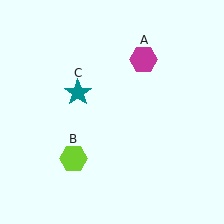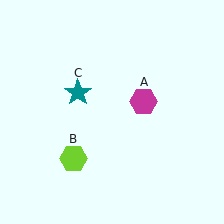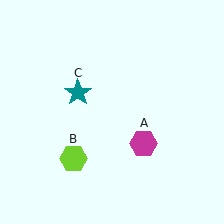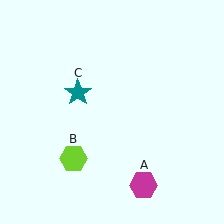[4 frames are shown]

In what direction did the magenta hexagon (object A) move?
The magenta hexagon (object A) moved down.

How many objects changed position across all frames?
1 object changed position: magenta hexagon (object A).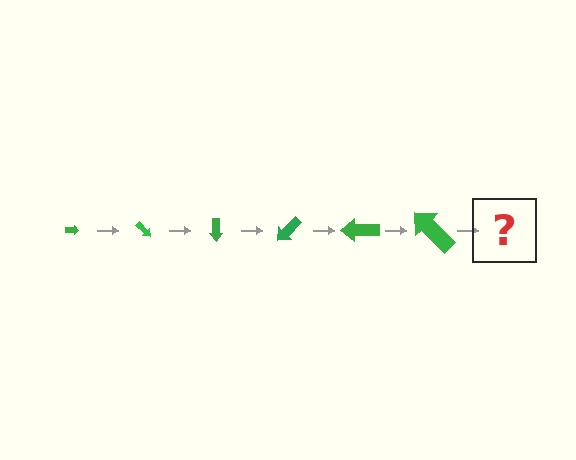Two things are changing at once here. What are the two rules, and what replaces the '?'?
The two rules are that the arrow grows larger each step and it rotates 45 degrees each step. The '?' should be an arrow, larger than the previous one and rotated 270 degrees from the start.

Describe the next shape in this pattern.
It should be an arrow, larger than the previous one and rotated 270 degrees from the start.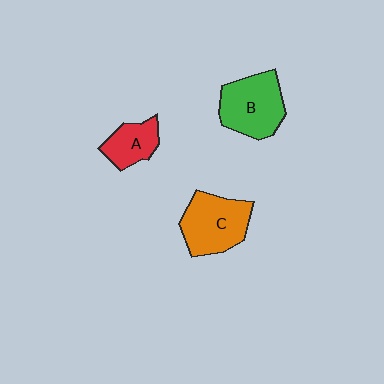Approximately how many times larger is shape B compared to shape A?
Approximately 1.7 times.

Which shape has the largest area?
Shape C (orange).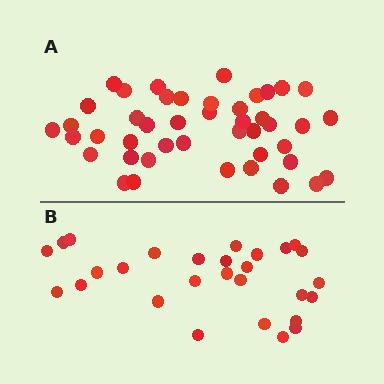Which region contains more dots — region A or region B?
Region A (the top region) has more dots.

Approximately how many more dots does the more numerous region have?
Region A has approximately 15 more dots than region B.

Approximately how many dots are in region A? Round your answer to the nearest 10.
About 40 dots. (The exact count is 44, which rounds to 40.)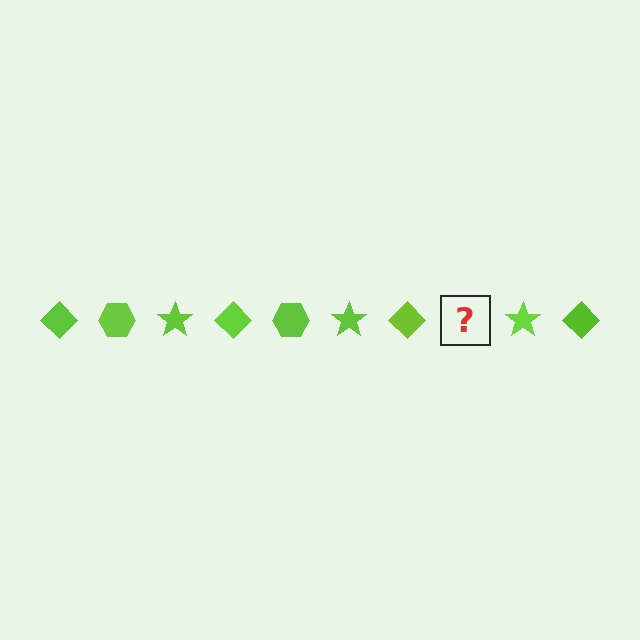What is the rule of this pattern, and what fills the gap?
The rule is that the pattern cycles through diamond, hexagon, star shapes in lime. The gap should be filled with a lime hexagon.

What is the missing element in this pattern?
The missing element is a lime hexagon.